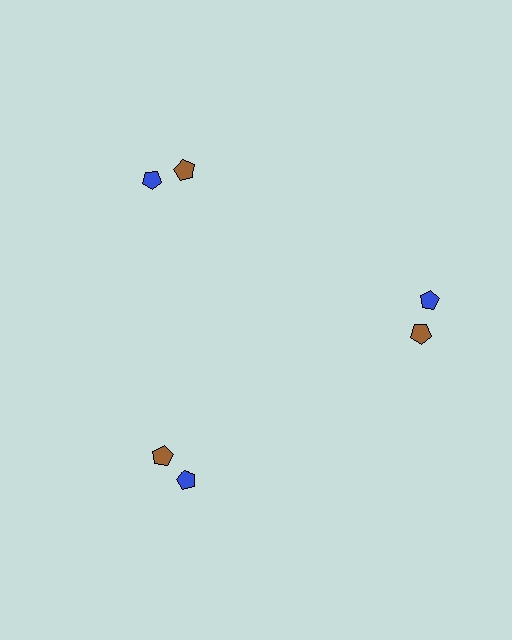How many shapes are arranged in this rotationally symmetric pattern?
There are 6 shapes, arranged in 3 groups of 2.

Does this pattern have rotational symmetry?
Yes, this pattern has 3-fold rotational symmetry. It looks the same after rotating 120 degrees around the center.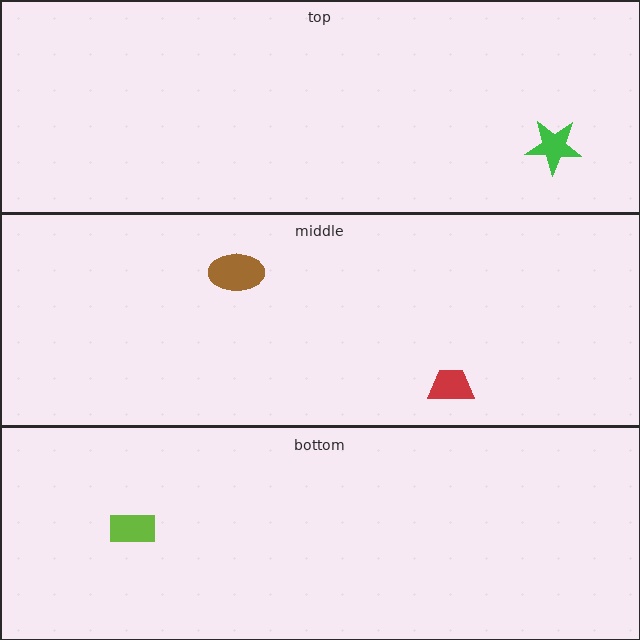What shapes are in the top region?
The green star.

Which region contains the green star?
The top region.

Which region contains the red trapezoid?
The middle region.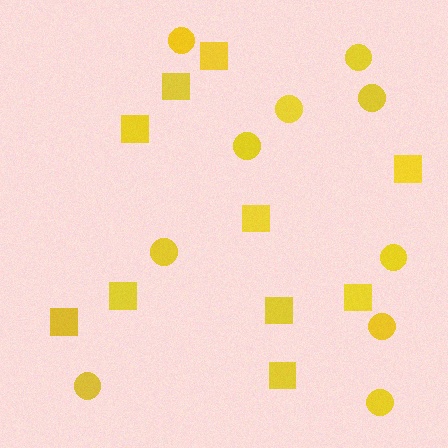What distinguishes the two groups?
There are 2 groups: one group of circles (10) and one group of squares (10).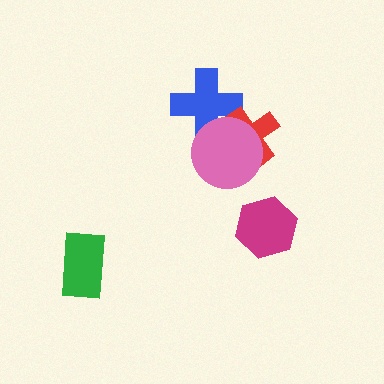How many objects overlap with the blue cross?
2 objects overlap with the blue cross.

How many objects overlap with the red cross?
2 objects overlap with the red cross.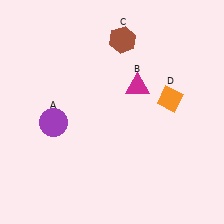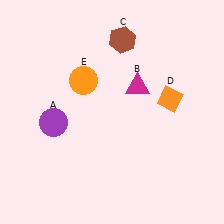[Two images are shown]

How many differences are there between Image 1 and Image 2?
There is 1 difference between the two images.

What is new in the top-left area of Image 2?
An orange circle (E) was added in the top-left area of Image 2.